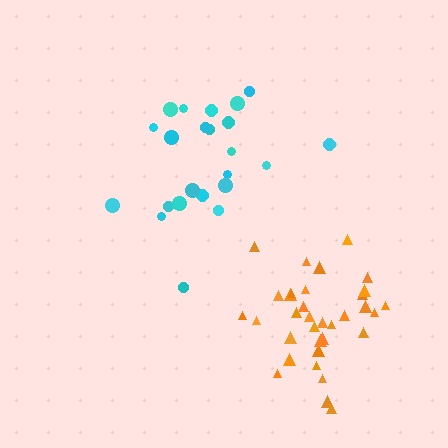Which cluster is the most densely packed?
Orange.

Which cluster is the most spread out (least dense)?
Cyan.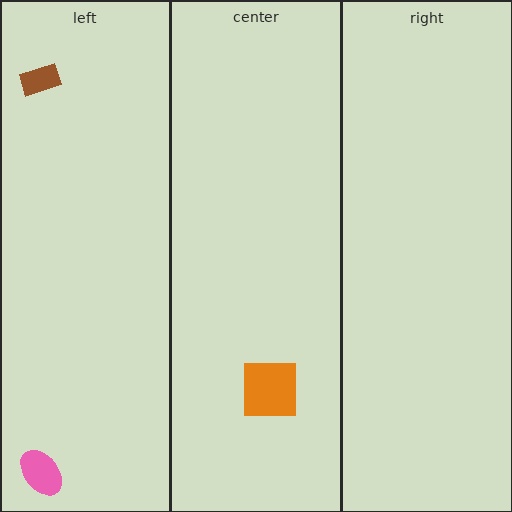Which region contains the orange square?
The center region.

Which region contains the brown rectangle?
The left region.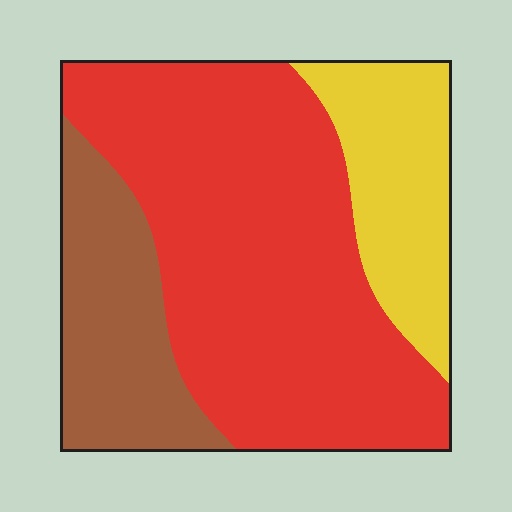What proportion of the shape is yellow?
Yellow covers around 20% of the shape.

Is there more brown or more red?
Red.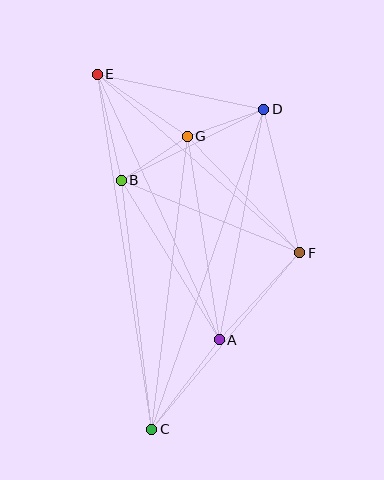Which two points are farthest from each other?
Points C and E are farthest from each other.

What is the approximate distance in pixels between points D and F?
The distance between D and F is approximately 148 pixels.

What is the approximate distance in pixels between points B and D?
The distance between B and D is approximately 159 pixels.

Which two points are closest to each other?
Points B and G are closest to each other.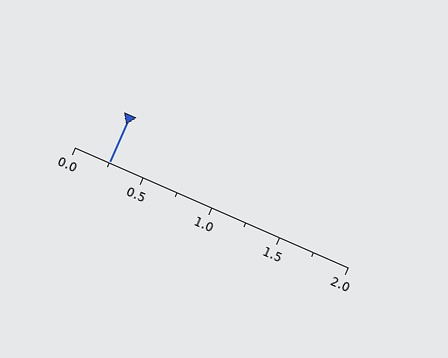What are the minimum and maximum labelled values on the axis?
The axis runs from 0.0 to 2.0.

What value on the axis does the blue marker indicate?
The marker indicates approximately 0.25.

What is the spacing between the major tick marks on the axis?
The major ticks are spaced 0.5 apart.